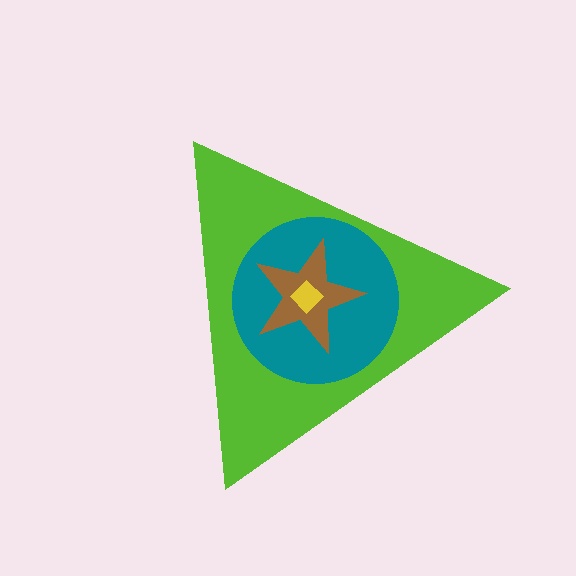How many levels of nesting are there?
4.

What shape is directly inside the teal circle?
The brown star.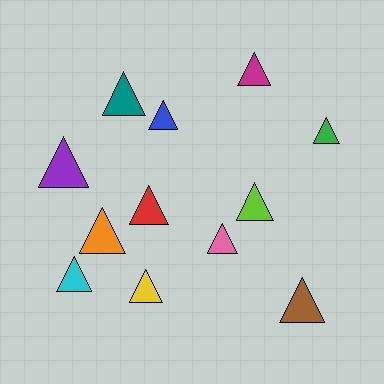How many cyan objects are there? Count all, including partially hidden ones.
There is 1 cyan object.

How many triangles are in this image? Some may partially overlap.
There are 12 triangles.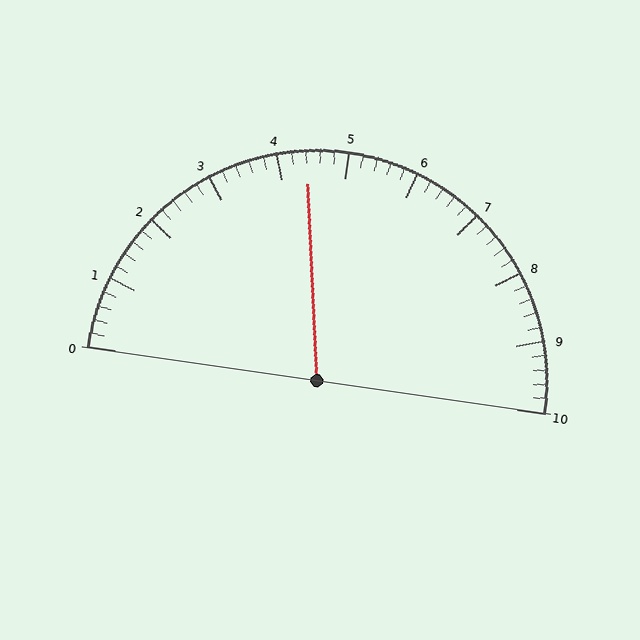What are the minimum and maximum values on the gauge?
The gauge ranges from 0 to 10.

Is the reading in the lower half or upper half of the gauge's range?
The reading is in the lower half of the range (0 to 10).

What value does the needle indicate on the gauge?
The needle indicates approximately 4.4.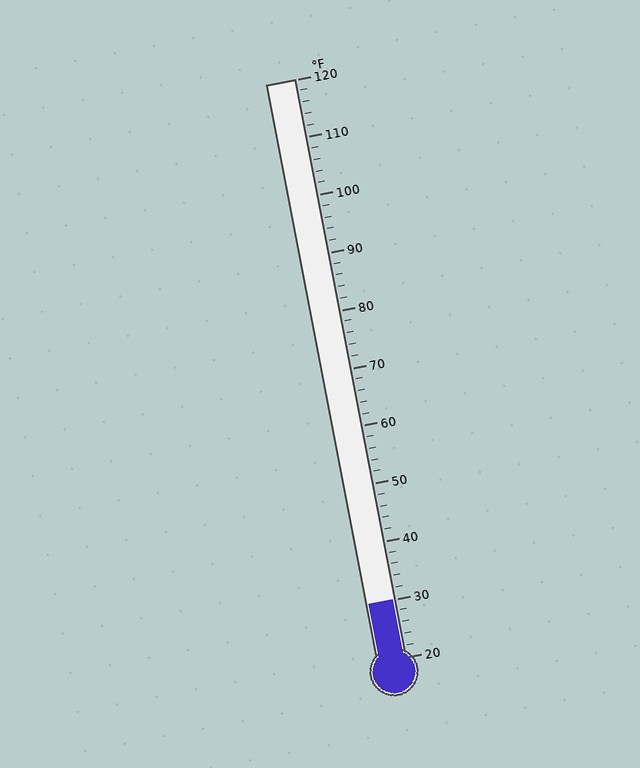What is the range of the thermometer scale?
The thermometer scale ranges from 20°F to 120°F.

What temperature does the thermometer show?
The thermometer shows approximately 30°F.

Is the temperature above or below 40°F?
The temperature is below 40°F.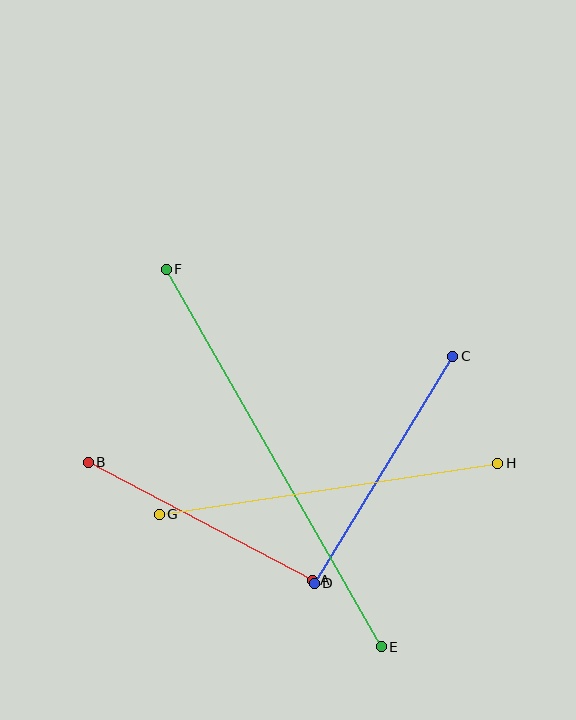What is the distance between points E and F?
The distance is approximately 435 pixels.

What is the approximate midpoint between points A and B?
The midpoint is at approximately (200, 521) pixels.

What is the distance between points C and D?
The distance is approximately 266 pixels.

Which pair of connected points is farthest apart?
Points E and F are farthest apart.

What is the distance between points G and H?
The distance is approximately 343 pixels.